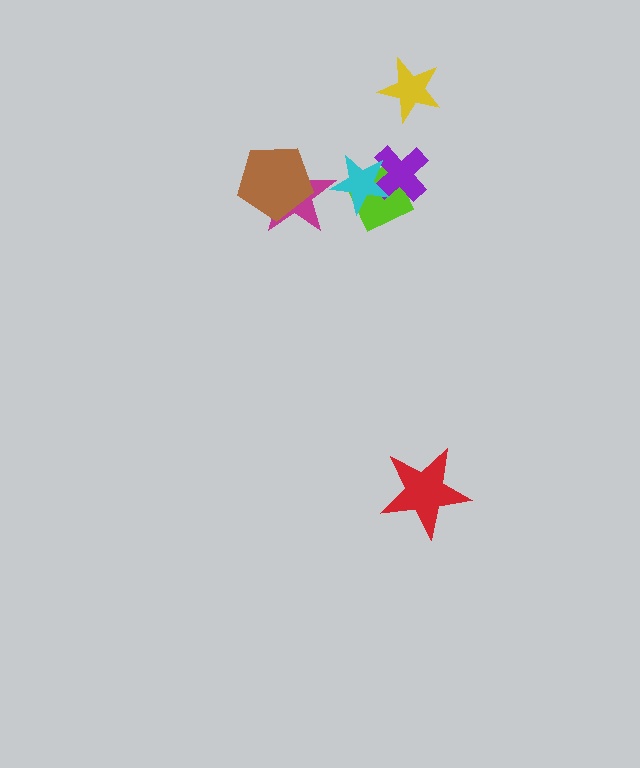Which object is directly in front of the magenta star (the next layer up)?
The cyan star is directly in front of the magenta star.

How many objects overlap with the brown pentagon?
1 object overlaps with the brown pentagon.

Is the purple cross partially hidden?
Yes, it is partially covered by another shape.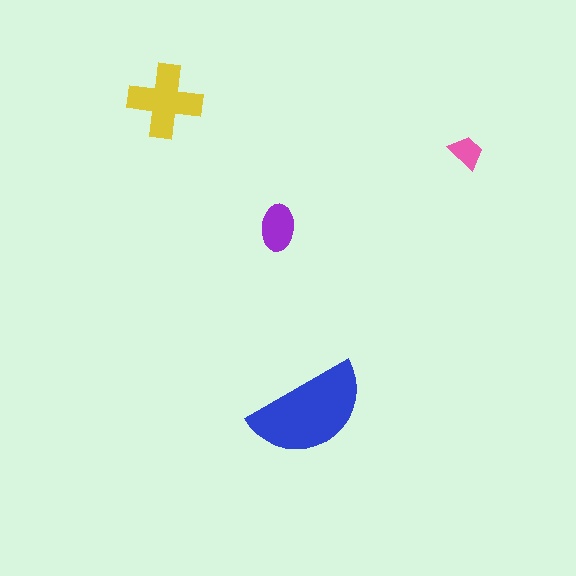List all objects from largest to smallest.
The blue semicircle, the yellow cross, the purple ellipse, the pink trapezoid.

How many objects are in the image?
There are 4 objects in the image.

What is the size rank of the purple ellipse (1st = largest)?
3rd.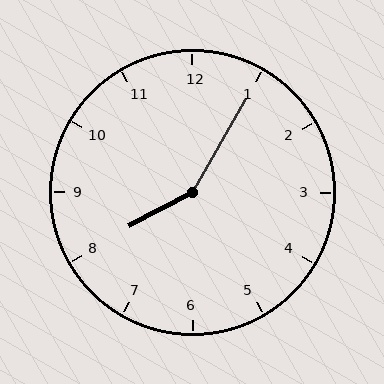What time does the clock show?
8:05.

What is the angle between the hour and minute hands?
Approximately 148 degrees.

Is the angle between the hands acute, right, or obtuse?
It is obtuse.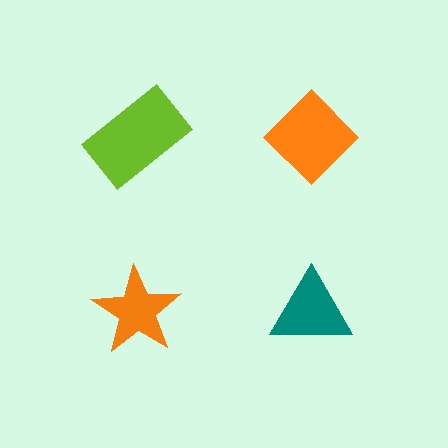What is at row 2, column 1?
An orange star.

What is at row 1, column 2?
An orange diamond.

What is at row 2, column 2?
A teal triangle.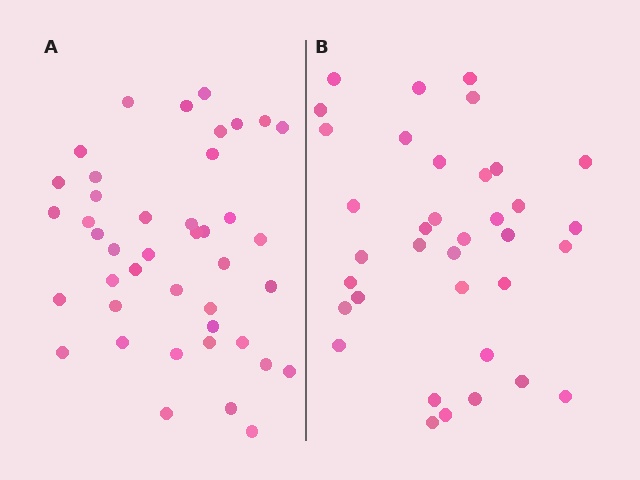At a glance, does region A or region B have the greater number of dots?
Region A (the left region) has more dots.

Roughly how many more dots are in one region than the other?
Region A has about 6 more dots than region B.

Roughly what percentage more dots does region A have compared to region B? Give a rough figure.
About 15% more.